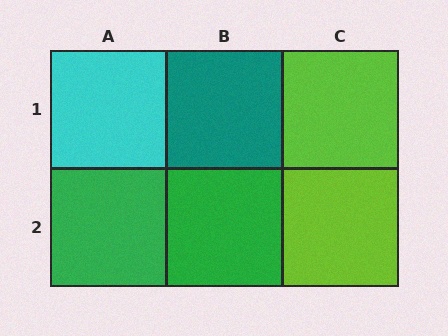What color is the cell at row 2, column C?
Lime.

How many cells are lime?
2 cells are lime.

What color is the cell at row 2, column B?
Green.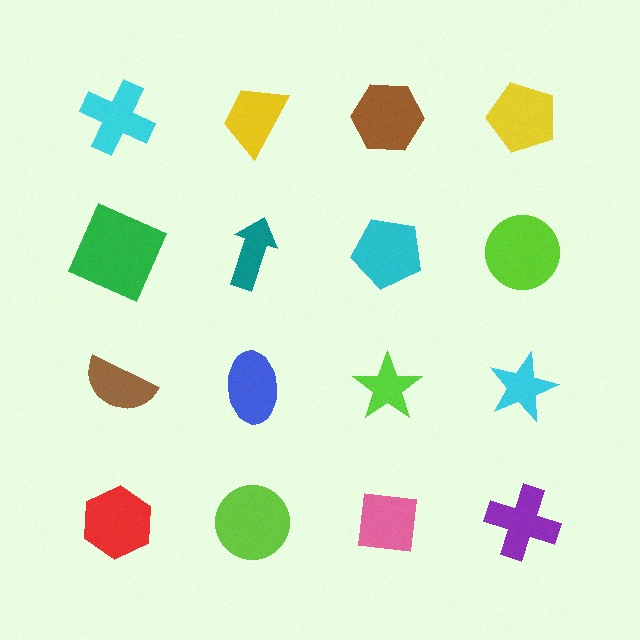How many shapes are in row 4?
4 shapes.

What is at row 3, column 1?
A brown semicircle.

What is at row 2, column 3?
A cyan pentagon.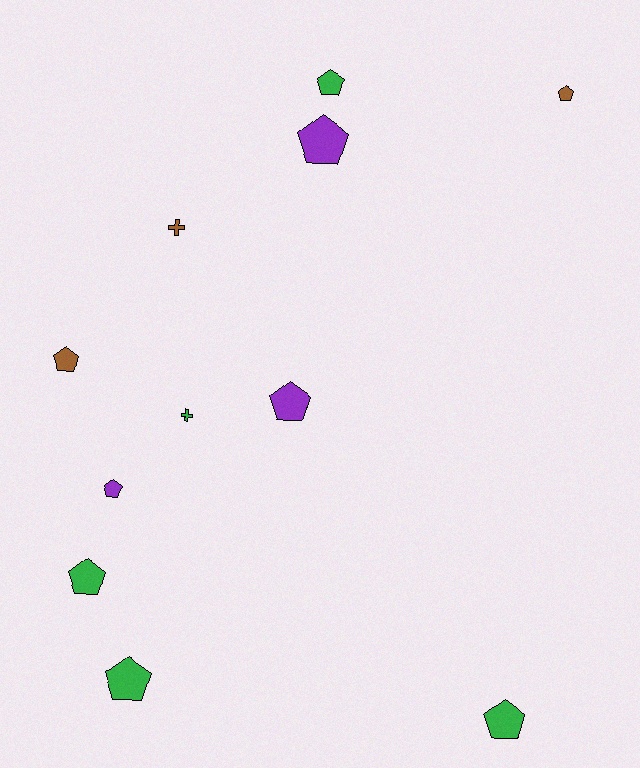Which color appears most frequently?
Green, with 5 objects.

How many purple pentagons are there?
There are 3 purple pentagons.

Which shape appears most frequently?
Pentagon, with 9 objects.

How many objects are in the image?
There are 11 objects.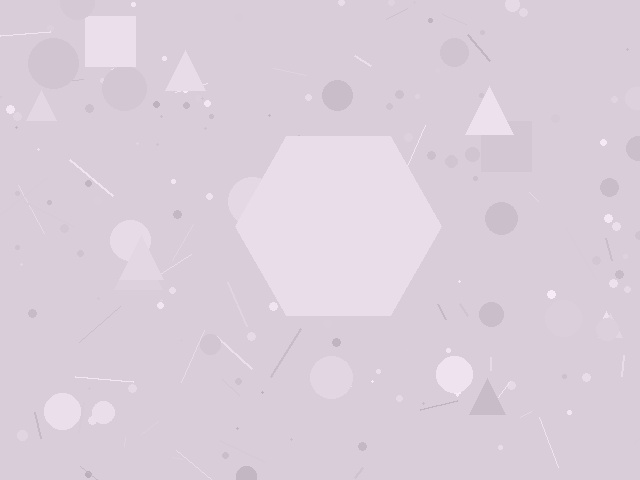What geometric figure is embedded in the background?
A hexagon is embedded in the background.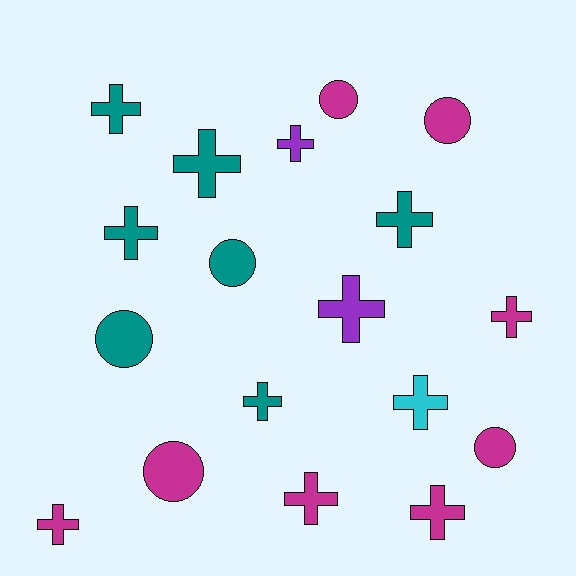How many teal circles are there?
There are 2 teal circles.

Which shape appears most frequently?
Cross, with 12 objects.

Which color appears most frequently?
Magenta, with 8 objects.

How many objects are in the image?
There are 18 objects.